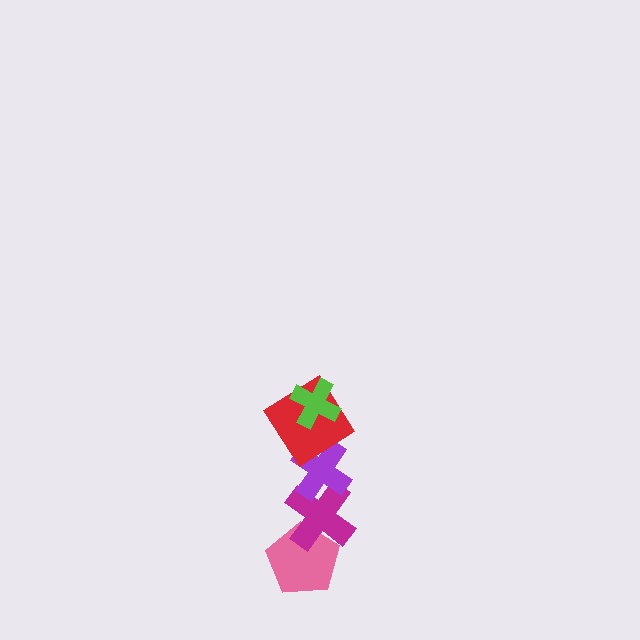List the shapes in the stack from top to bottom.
From top to bottom: the lime cross, the red diamond, the purple cross, the magenta cross, the pink pentagon.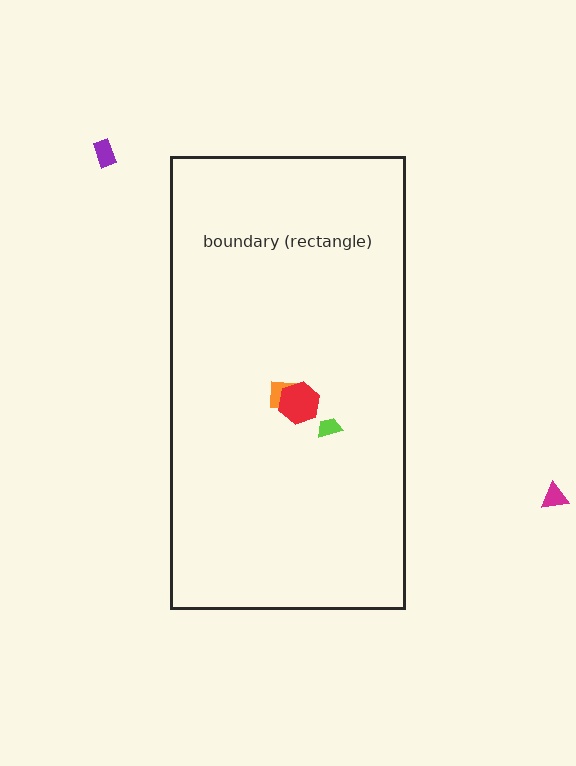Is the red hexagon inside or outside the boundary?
Inside.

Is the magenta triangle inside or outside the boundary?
Outside.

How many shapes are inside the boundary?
3 inside, 2 outside.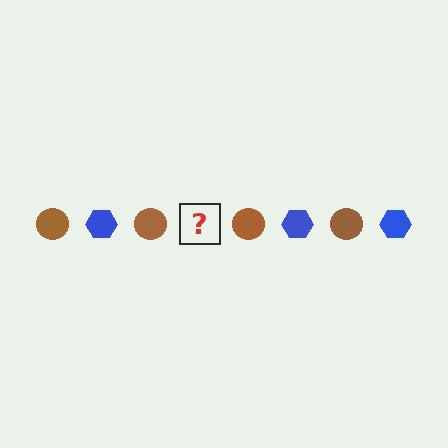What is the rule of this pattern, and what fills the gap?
The rule is that the pattern alternates between brown circle and blue hexagon. The gap should be filled with a blue hexagon.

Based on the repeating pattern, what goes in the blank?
The blank should be a blue hexagon.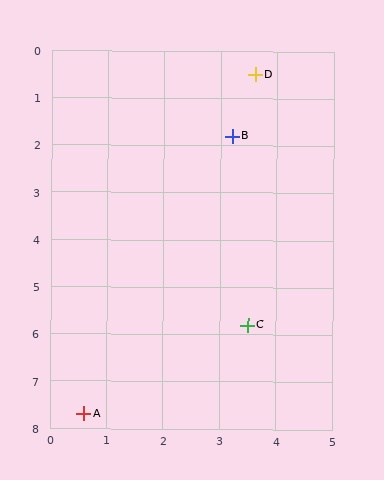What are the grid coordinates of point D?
Point D is at approximately (3.6, 0.5).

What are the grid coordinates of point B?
Point B is at approximately (3.2, 1.8).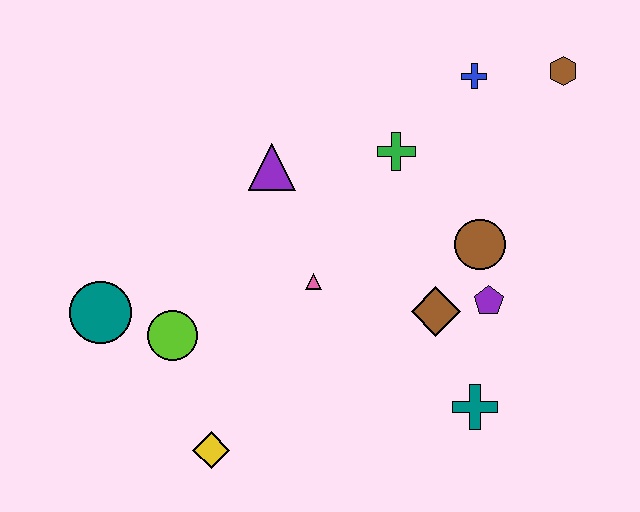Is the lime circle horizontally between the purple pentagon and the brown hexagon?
No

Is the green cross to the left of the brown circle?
Yes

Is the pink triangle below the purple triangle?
Yes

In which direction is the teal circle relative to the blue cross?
The teal circle is to the left of the blue cross.